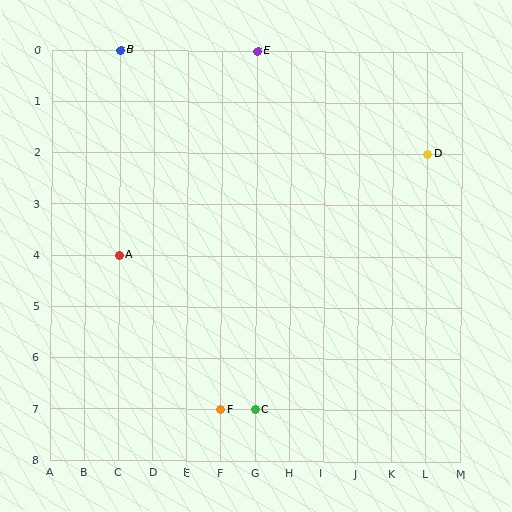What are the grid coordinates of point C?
Point C is at grid coordinates (G, 7).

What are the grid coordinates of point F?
Point F is at grid coordinates (F, 7).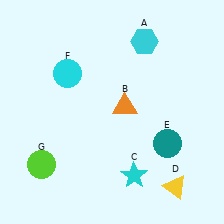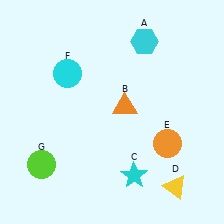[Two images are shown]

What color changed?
The circle (E) changed from teal in Image 1 to orange in Image 2.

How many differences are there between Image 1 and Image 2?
There is 1 difference between the two images.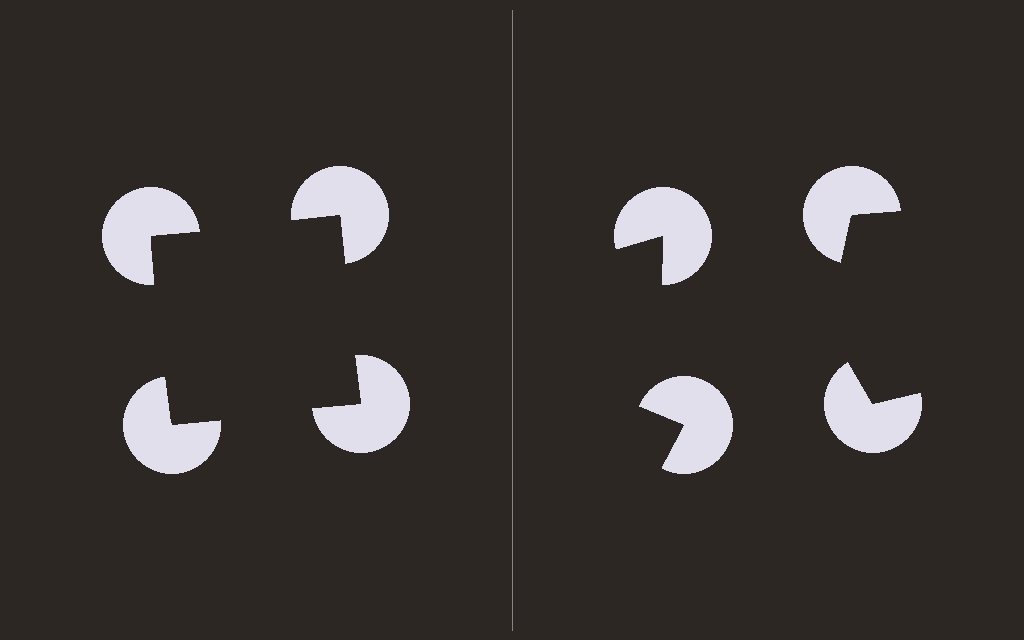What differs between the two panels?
The pac-man discs are positioned identically on both sides; only the wedge orientations differ. On the left they align to a square; on the right they are misaligned.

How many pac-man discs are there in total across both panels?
8 — 4 on each side.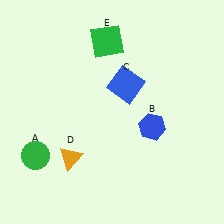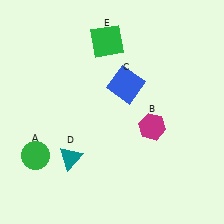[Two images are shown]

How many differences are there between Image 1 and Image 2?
There are 2 differences between the two images.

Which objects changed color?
B changed from blue to magenta. D changed from orange to teal.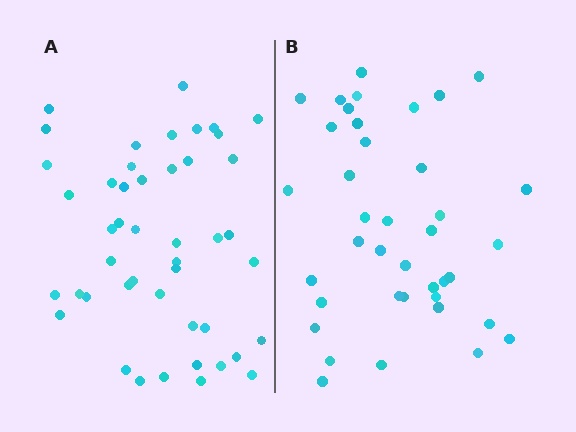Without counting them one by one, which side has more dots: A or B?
Region A (the left region) has more dots.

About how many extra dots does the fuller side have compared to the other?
Region A has roughly 8 or so more dots than region B.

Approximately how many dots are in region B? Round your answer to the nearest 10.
About 40 dots. (The exact count is 39, which rounds to 40.)